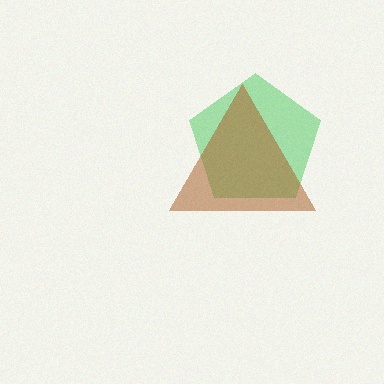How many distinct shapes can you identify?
There are 2 distinct shapes: a green pentagon, a brown triangle.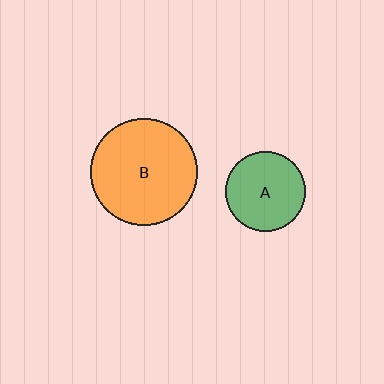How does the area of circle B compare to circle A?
Approximately 1.8 times.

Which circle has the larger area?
Circle B (orange).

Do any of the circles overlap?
No, none of the circles overlap.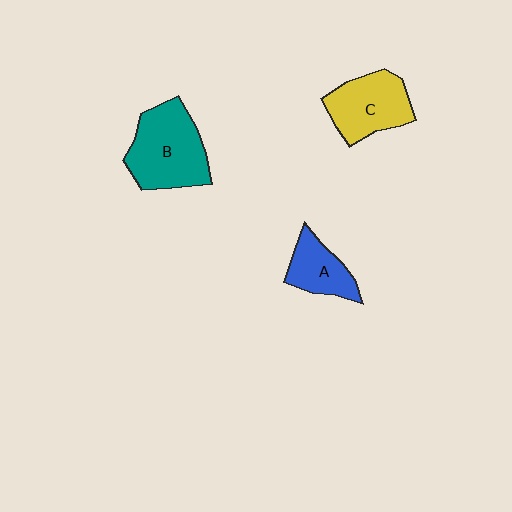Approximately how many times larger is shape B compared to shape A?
Approximately 1.8 times.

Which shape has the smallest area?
Shape A (blue).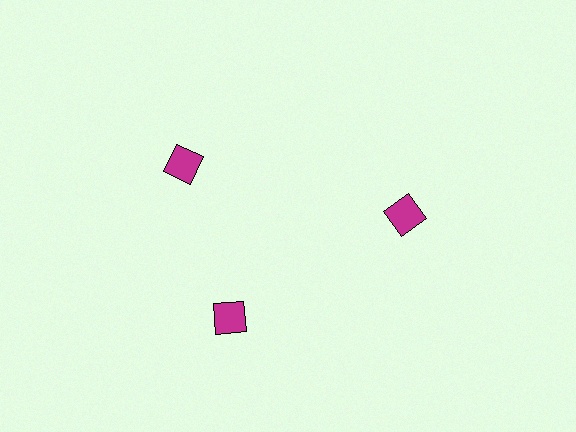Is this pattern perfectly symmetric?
No. The 3 magenta squares are arranged in a ring, but one element near the 11 o'clock position is rotated out of alignment along the ring, breaking the 3-fold rotational symmetry.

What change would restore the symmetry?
The symmetry would be restored by rotating it back into even spacing with its neighbors so that all 3 squares sit at equal angles and equal distance from the center.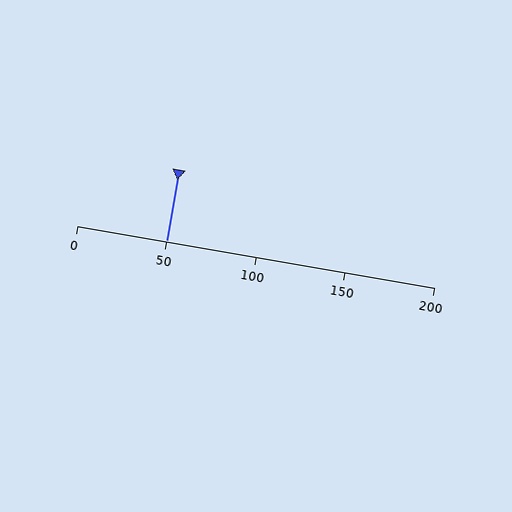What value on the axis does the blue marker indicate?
The marker indicates approximately 50.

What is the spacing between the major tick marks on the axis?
The major ticks are spaced 50 apart.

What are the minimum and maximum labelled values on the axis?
The axis runs from 0 to 200.